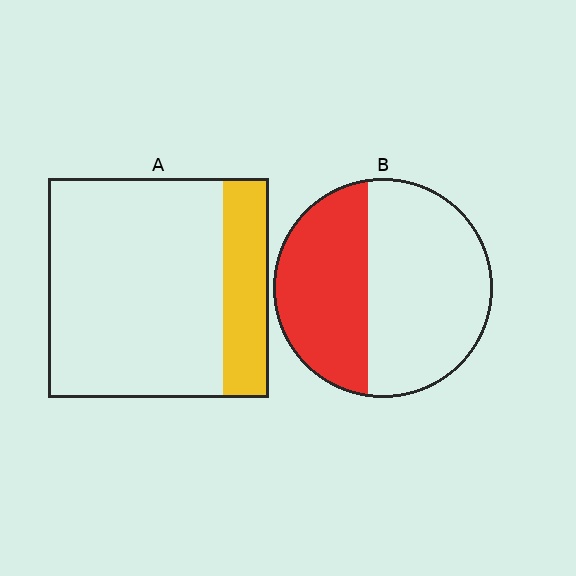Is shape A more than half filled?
No.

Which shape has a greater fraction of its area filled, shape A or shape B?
Shape B.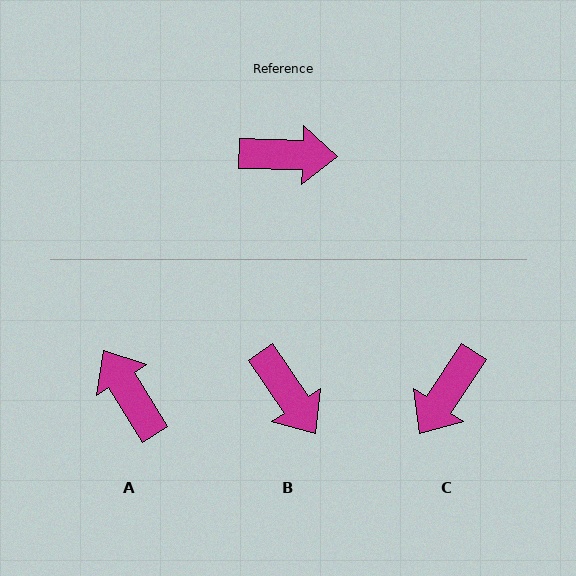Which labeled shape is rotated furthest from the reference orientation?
A, about 123 degrees away.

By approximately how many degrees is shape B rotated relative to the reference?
Approximately 54 degrees clockwise.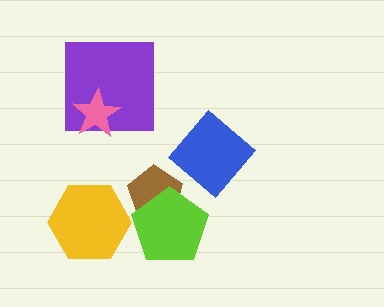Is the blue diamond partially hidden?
No, no other shape covers it.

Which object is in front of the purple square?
The pink star is in front of the purple square.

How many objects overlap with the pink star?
1 object overlaps with the pink star.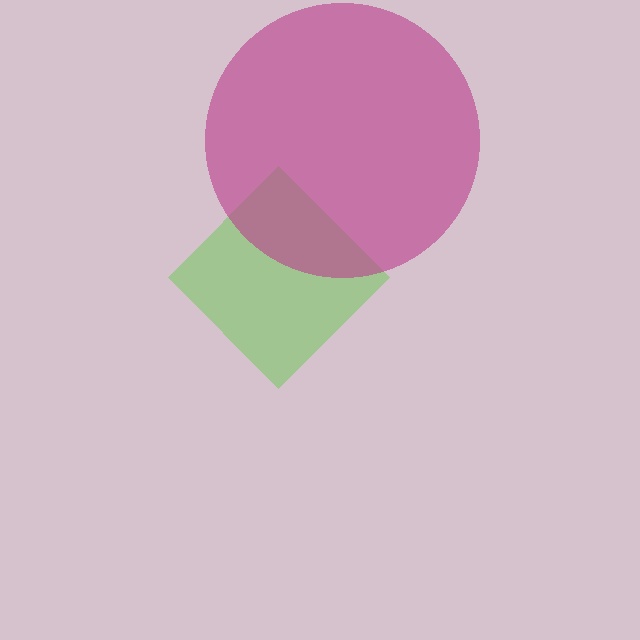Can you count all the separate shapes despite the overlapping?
Yes, there are 2 separate shapes.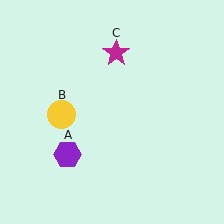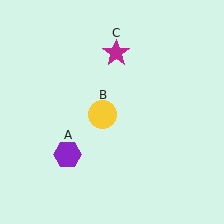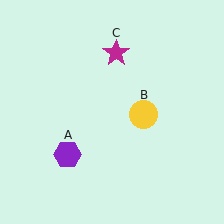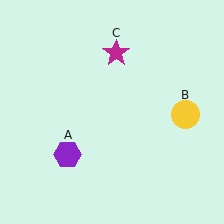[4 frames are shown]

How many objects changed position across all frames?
1 object changed position: yellow circle (object B).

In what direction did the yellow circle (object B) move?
The yellow circle (object B) moved right.